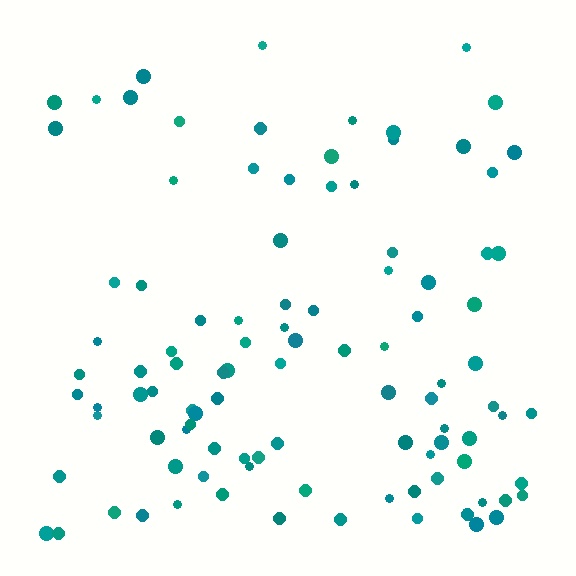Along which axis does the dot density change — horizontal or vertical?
Vertical.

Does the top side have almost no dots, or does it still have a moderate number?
Still a moderate number, just noticeably fewer than the bottom.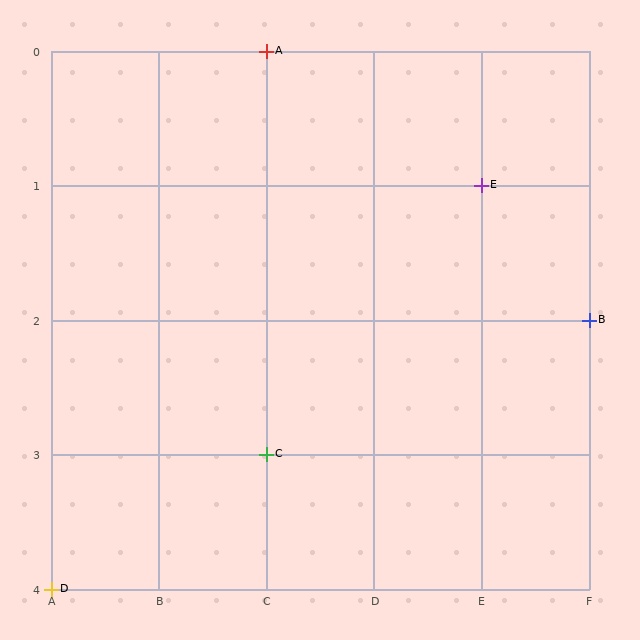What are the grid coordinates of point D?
Point D is at grid coordinates (A, 4).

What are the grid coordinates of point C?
Point C is at grid coordinates (C, 3).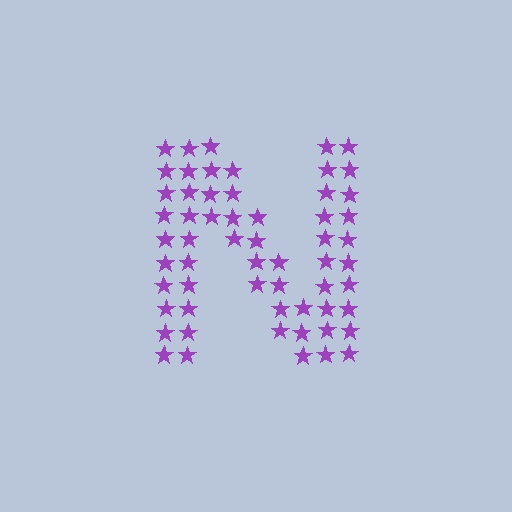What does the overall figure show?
The overall figure shows the letter N.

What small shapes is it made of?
It is made of small stars.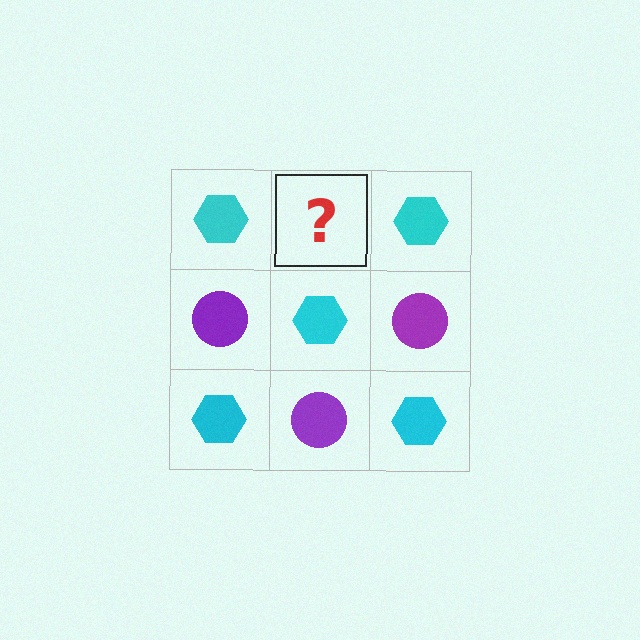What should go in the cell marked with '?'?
The missing cell should contain a purple circle.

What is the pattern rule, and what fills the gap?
The rule is that it alternates cyan hexagon and purple circle in a checkerboard pattern. The gap should be filled with a purple circle.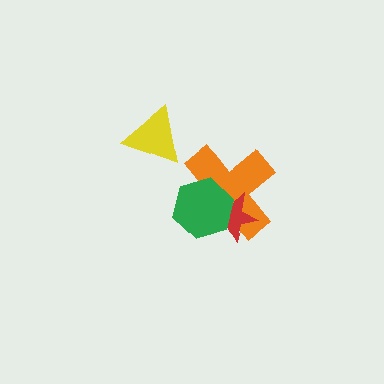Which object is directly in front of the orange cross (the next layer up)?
The red star is directly in front of the orange cross.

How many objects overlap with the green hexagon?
2 objects overlap with the green hexagon.